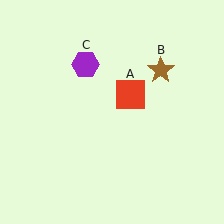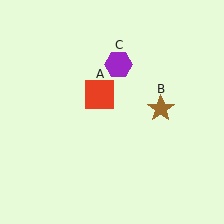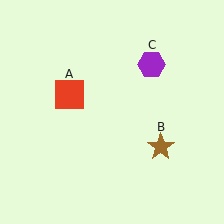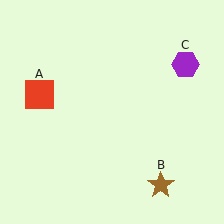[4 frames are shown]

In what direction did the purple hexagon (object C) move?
The purple hexagon (object C) moved right.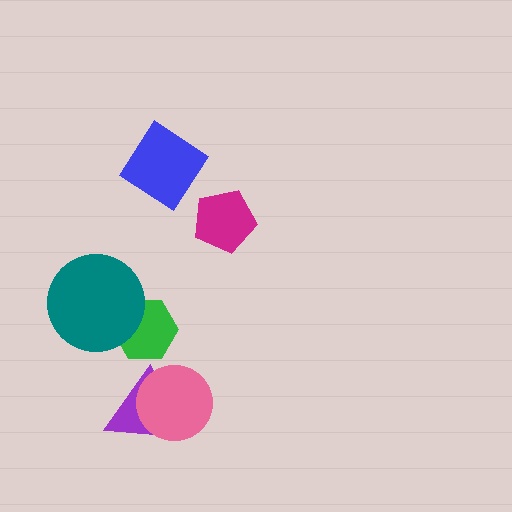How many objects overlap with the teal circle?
1 object overlaps with the teal circle.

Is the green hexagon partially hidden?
Yes, it is partially covered by another shape.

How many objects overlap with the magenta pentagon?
0 objects overlap with the magenta pentagon.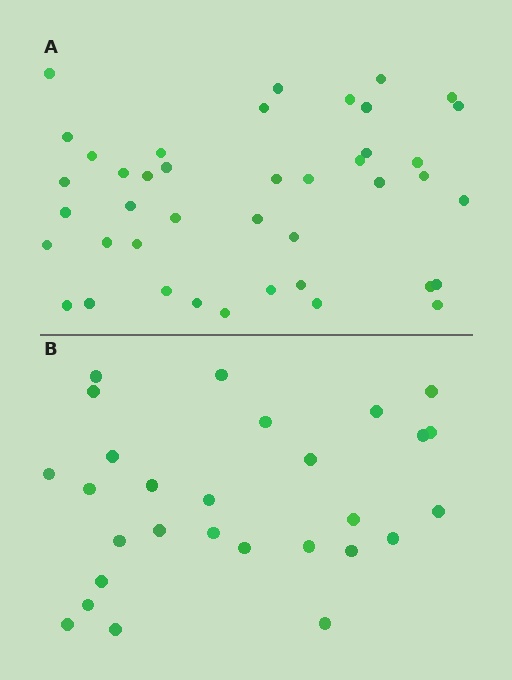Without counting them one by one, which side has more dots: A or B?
Region A (the top region) has more dots.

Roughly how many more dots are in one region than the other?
Region A has approximately 15 more dots than region B.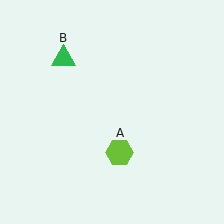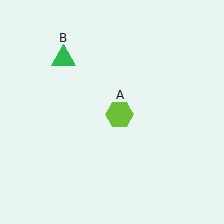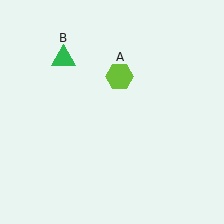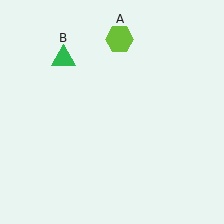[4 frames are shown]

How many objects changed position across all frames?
1 object changed position: lime hexagon (object A).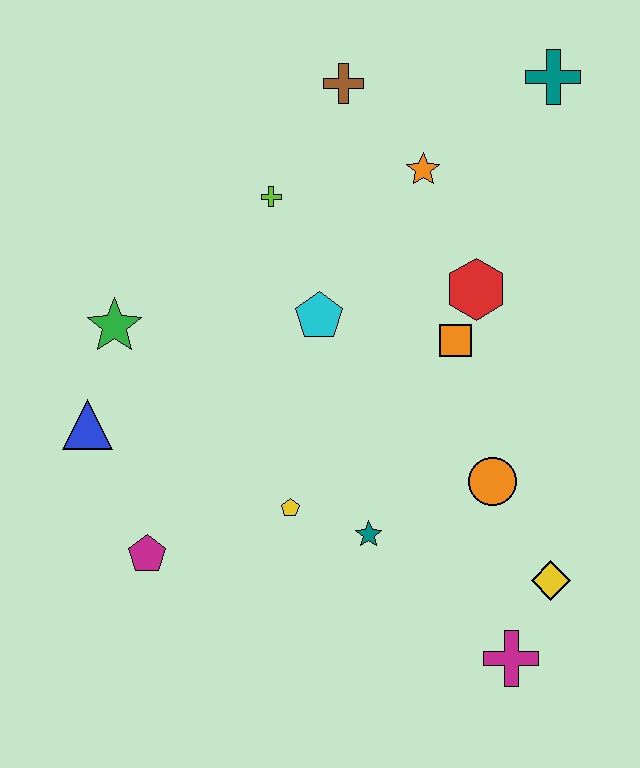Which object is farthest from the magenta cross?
The brown cross is farthest from the magenta cross.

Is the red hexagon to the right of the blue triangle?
Yes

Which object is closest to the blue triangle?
The green star is closest to the blue triangle.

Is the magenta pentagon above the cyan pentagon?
No